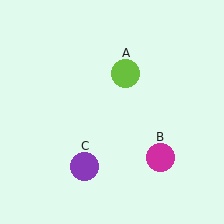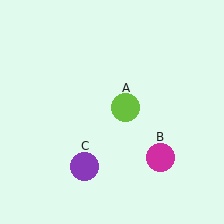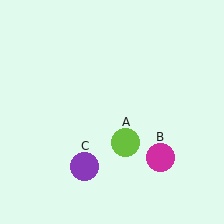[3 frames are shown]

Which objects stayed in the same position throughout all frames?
Magenta circle (object B) and purple circle (object C) remained stationary.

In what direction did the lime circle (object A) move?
The lime circle (object A) moved down.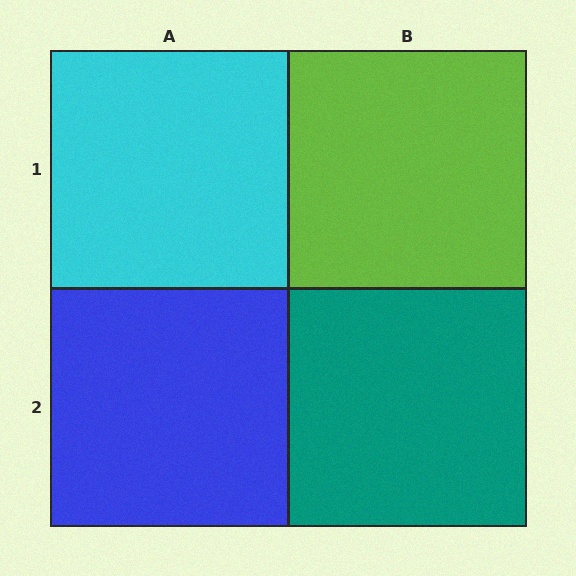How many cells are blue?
1 cell is blue.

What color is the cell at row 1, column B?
Lime.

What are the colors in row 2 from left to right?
Blue, teal.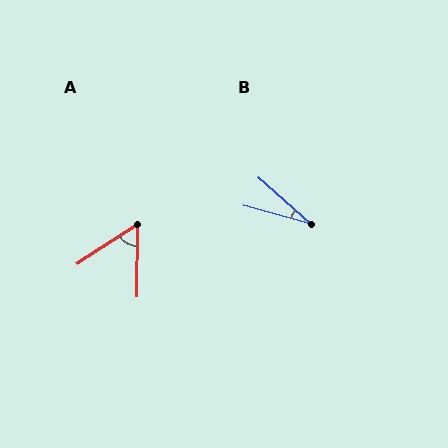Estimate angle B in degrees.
Approximately 26 degrees.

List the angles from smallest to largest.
B (26°), A (56°).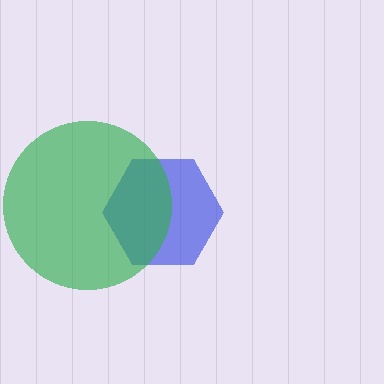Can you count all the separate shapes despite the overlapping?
Yes, there are 2 separate shapes.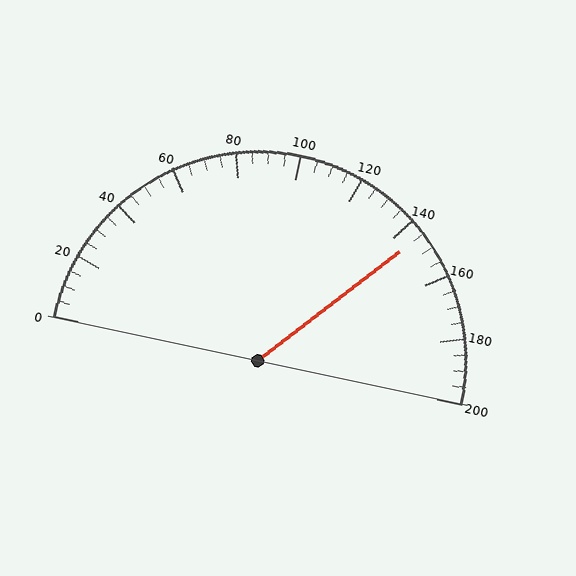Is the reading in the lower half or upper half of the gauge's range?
The reading is in the upper half of the range (0 to 200).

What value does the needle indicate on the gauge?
The needle indicates approximately 145.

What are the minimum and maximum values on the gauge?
The gauge ranges from 0 to 200.